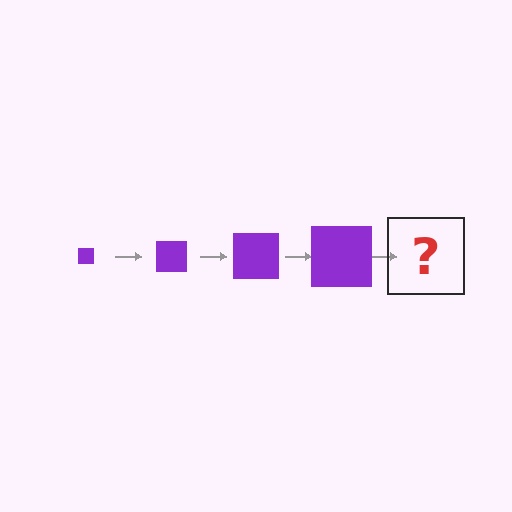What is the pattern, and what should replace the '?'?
The pattern is that the square gets progressively larger each step. The '?' should be a purple square, larger than the previous one.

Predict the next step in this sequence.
The next step is a purple square, larger than the previous one.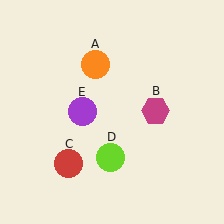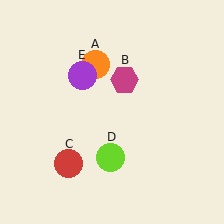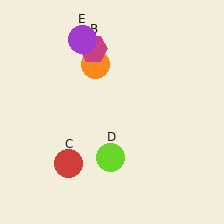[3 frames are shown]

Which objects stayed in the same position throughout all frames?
Orange circle (object A) and red circle (object C) and lime circle (object D) remained stationary.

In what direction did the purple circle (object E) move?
The purple circle (object E) moved up.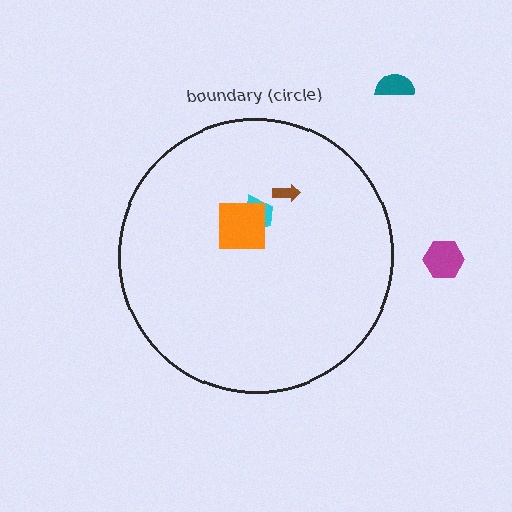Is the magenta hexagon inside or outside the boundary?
Outside.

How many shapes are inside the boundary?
3 inside, 2 outside.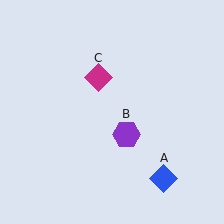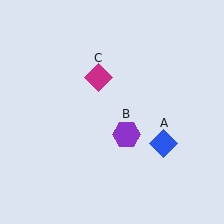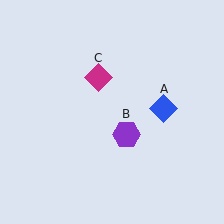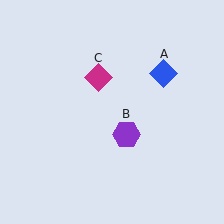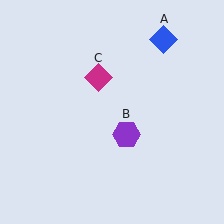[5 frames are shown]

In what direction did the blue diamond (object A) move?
The blue diamond (object A) moved up.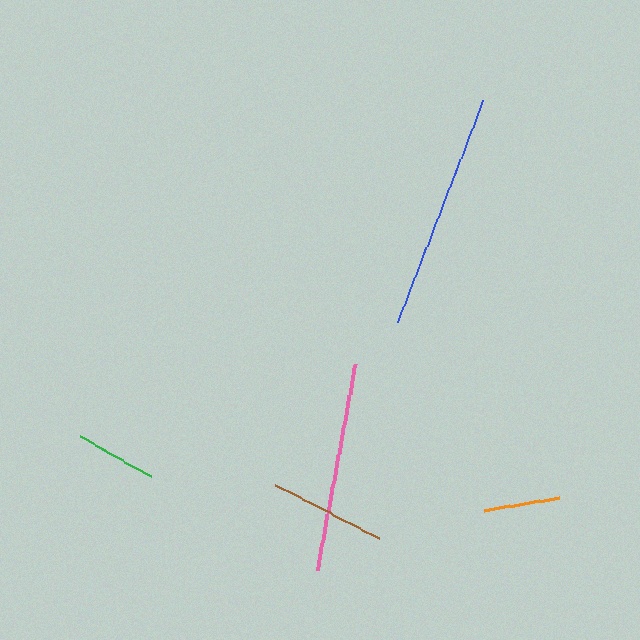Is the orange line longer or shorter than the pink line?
The pink line is longer than the orange line.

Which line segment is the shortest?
The orange line is the shortest at approximately 76 pixels.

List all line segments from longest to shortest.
From longest to shortest: blue, pink, brown, green, orange.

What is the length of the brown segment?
The brown segment is approximately 116 pixels long.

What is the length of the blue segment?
The blue segment is approximately 237 pixels long.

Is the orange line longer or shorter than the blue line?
The blue line is longer than the orange line.